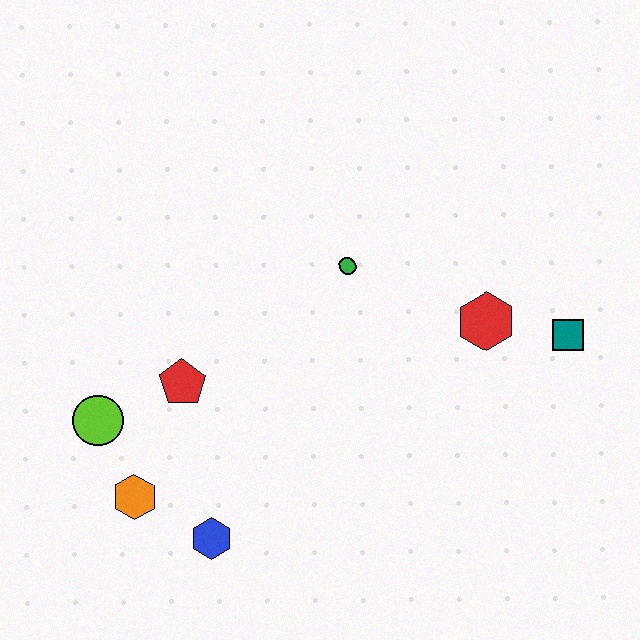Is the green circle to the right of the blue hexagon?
Yes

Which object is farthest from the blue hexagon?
The teal square is farthest from the blue hexagon.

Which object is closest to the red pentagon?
The lime circle is closest to the red pentagon.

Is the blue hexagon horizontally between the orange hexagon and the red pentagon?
No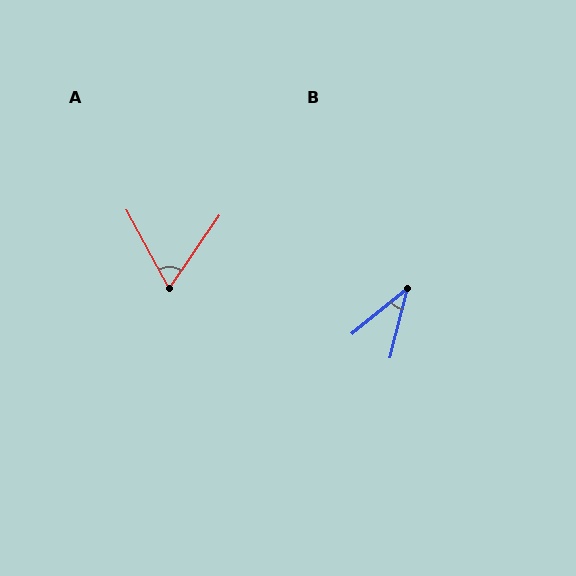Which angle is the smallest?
B, at approximately 37 degrees.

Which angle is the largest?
A, at approximately 63 degrees.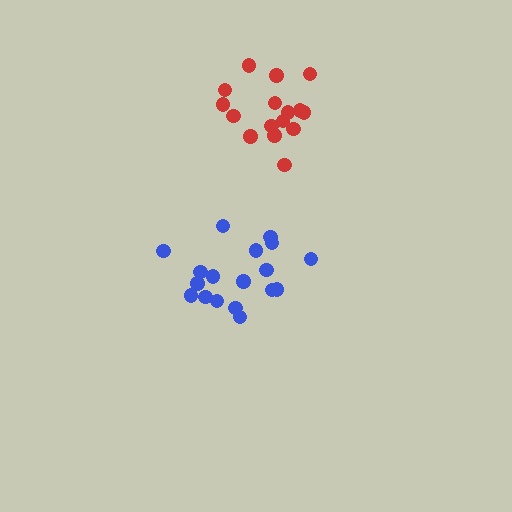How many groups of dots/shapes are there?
There are 2 groups.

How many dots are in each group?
Group 1: 18 dots, Group 2: 16 dots (34 total).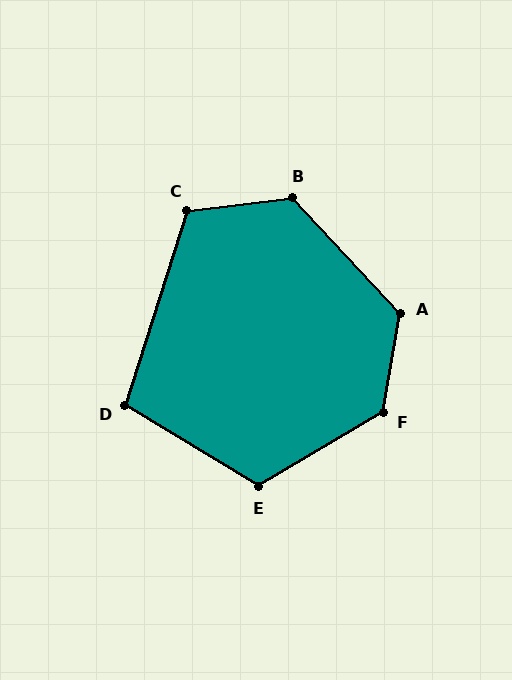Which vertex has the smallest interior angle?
D, at approximately 104 degrees.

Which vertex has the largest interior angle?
F, at approximately 130 degrees.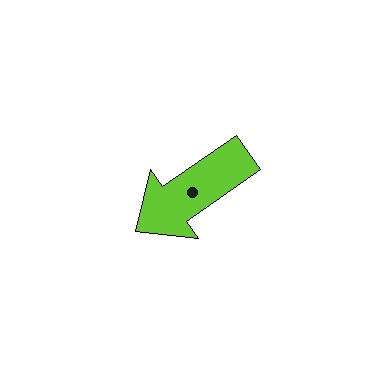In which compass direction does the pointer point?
Southwest.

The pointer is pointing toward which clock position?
Roughly 8 o'clock.